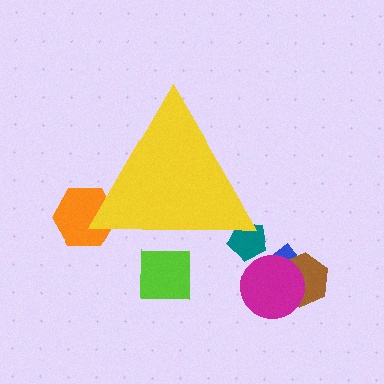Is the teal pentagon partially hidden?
Yes, the teal pentagon is partially hidden behind the yellow triangle.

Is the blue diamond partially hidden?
No, the blue diamond is fully visible.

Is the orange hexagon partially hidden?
Yes, the orange hexagon is partially hidden behind the yellow triangle.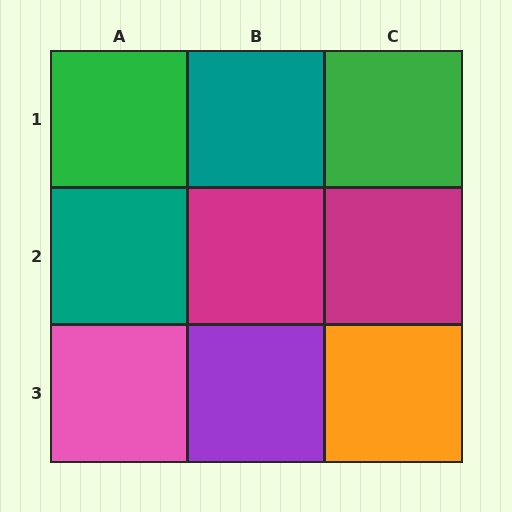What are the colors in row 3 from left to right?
Pink, purple, orange.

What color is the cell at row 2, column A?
Teal.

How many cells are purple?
1 cell is purple.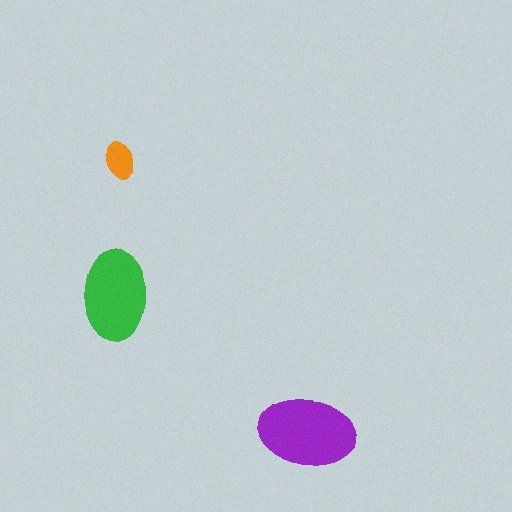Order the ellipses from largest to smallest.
the purple one, the green one, the orange one.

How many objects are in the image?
There are 3 objects in the image.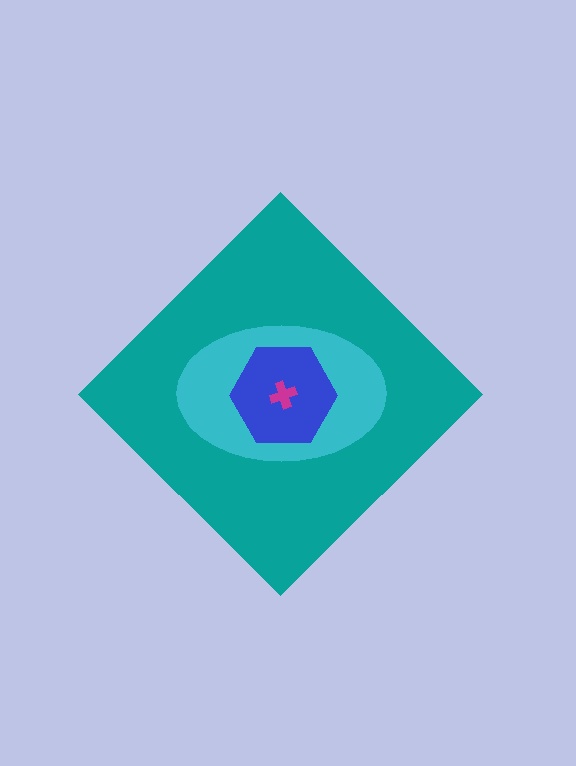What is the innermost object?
The magenta cross.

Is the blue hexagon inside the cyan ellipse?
Yes.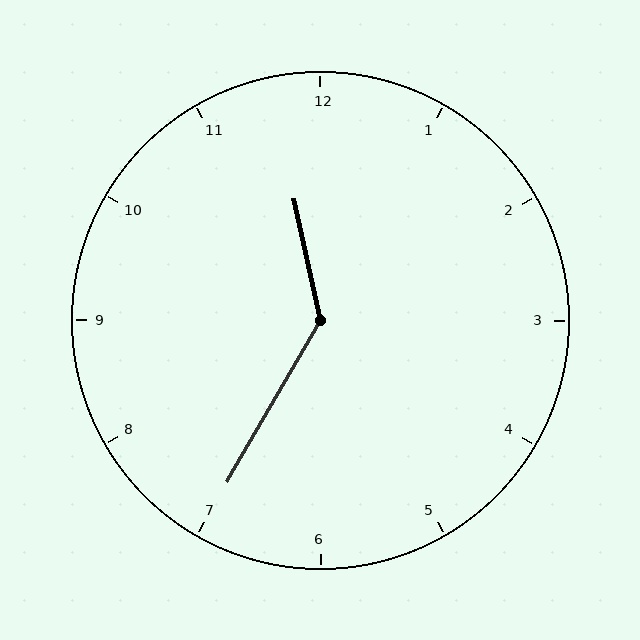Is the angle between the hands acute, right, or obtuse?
It is obtuse.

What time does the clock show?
11:35.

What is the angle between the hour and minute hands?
Approximately 138 degrees.